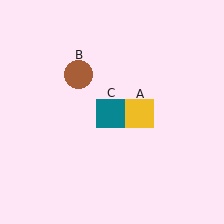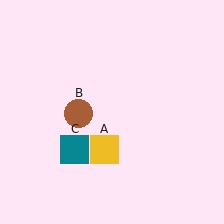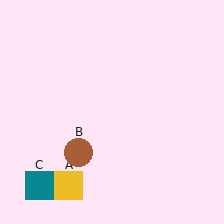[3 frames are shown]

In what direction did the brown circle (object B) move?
The brown circle (object B) moved down.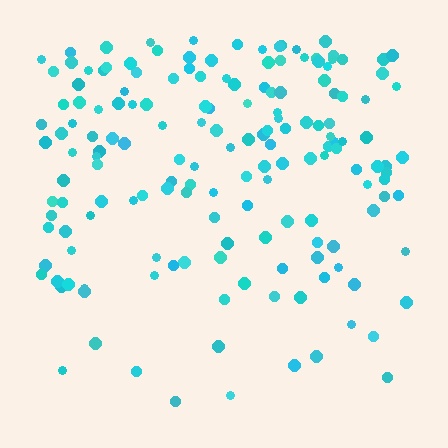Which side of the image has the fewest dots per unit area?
The bottom.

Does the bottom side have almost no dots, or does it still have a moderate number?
Still a moderate number, just noticeably fewer than the top.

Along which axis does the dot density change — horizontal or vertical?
Vertical.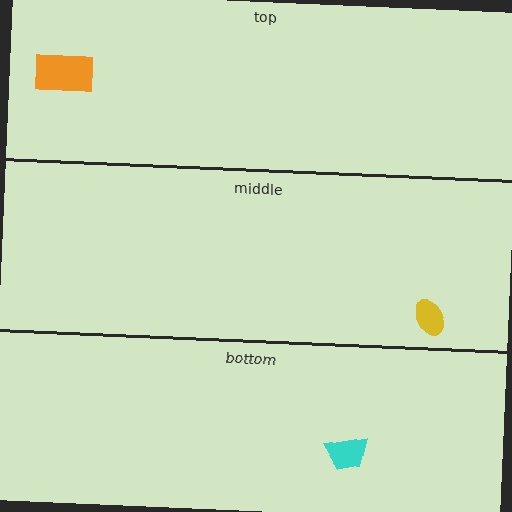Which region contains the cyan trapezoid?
The bottom region.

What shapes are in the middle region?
The yellow ellipse.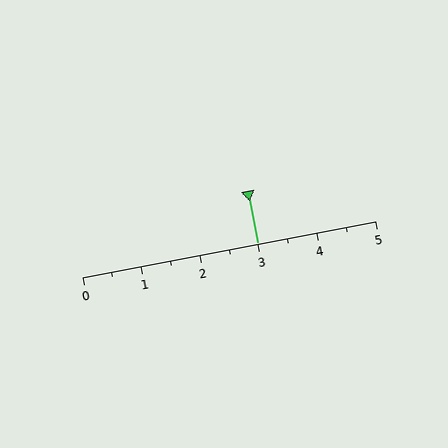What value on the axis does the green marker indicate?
The marker indicates approximately 3.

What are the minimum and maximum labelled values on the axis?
The axis runs from 0 to 5.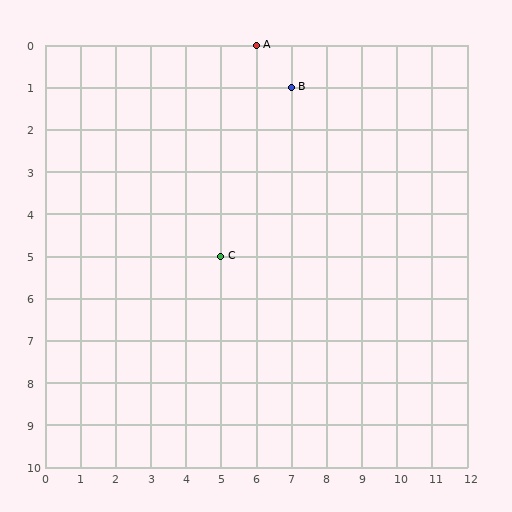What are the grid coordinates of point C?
Point C is at grid coordinates (5, 5).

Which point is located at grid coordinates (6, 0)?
Point A is at (6, 0).